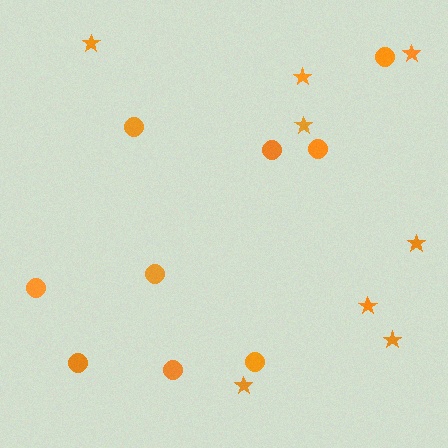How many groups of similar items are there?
There are 2 groups: one group of stars (8) and one group of circles (9).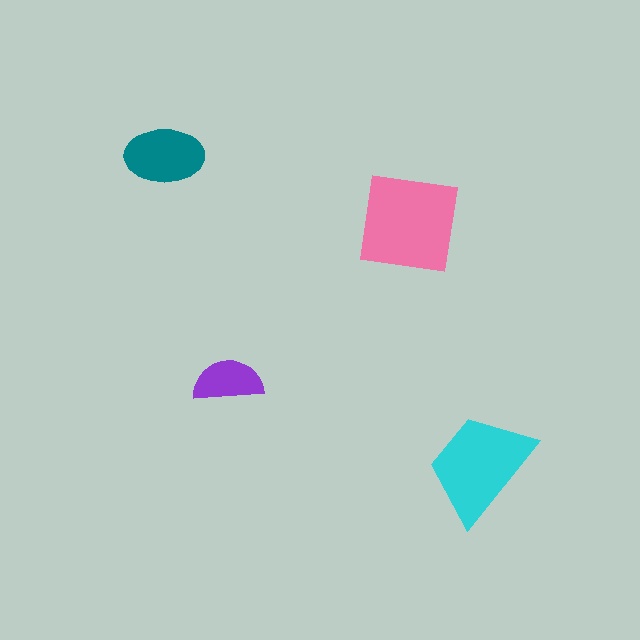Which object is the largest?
The pink square.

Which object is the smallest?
The purple semicircle.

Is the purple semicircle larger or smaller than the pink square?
Smaller.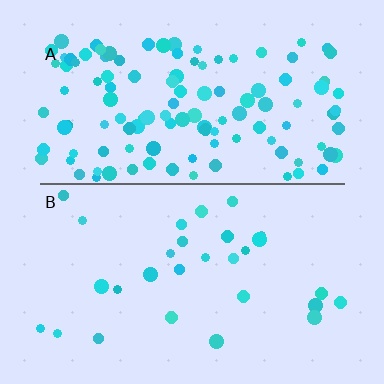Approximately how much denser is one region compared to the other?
Approximately 4.1× — region A over region B.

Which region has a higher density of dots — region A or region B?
A (the top).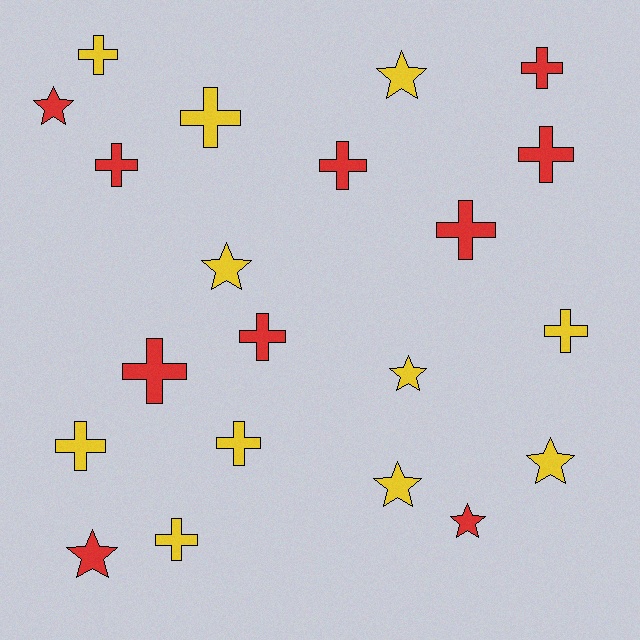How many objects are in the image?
There are 21 objects.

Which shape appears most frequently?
Cross, with 13 objects.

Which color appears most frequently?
Yellow, with 11 objects.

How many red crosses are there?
There are 7 red crosses.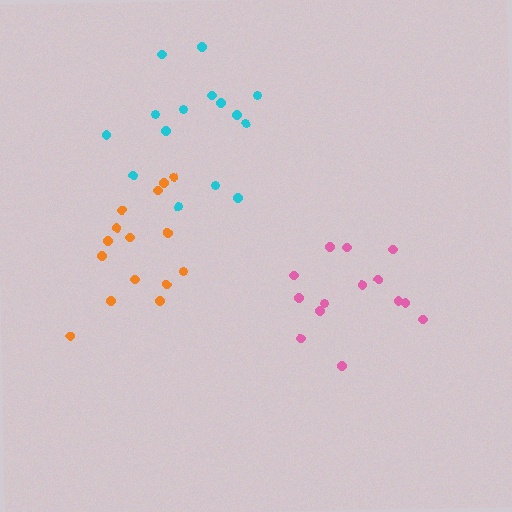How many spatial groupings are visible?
There are 3 spatial groupings.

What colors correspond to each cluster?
The clusters are colored: pink, orange, cyan.